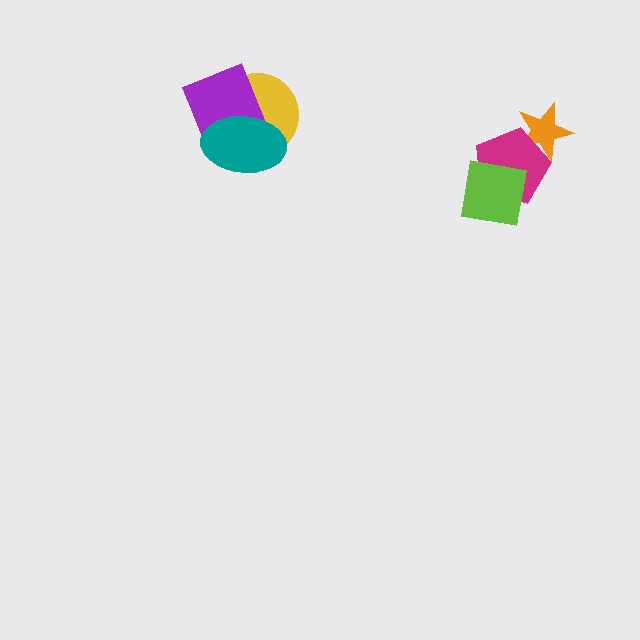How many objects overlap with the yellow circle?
2 objects overlap with the yellow circle.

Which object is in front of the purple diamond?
The teal ellipse is in front of the purple diamond.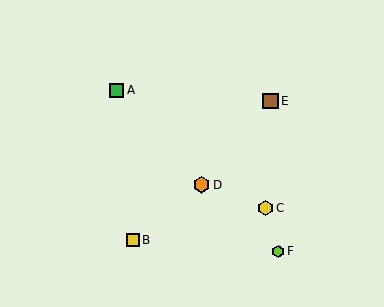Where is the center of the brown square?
The center of the brown square is at (271, 101).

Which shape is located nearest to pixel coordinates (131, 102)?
The green square (labeled A) at (117, 90) is nearest to that location.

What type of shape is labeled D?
Shape D is an orange hexagon.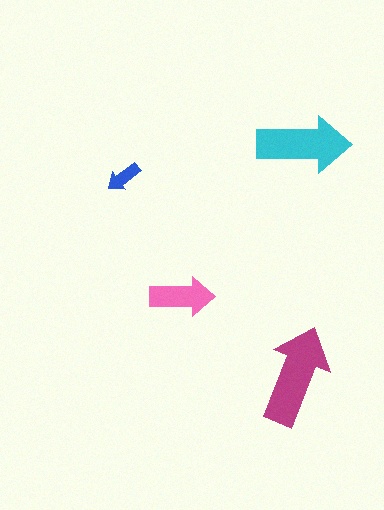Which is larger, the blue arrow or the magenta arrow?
The magenta one.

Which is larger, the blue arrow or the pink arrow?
The pink one.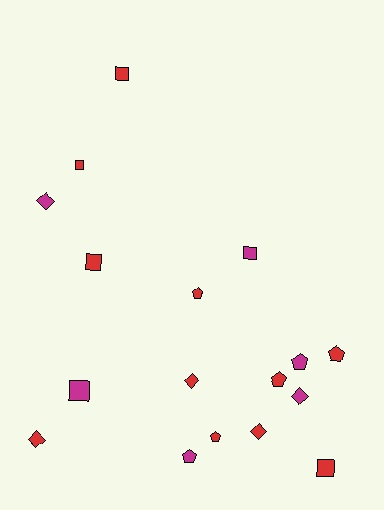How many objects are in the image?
There are 17 objects.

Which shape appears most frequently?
Square, with 6 objects.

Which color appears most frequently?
Red, with 11 objects.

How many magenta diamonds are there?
There are 2 magenta diamonds.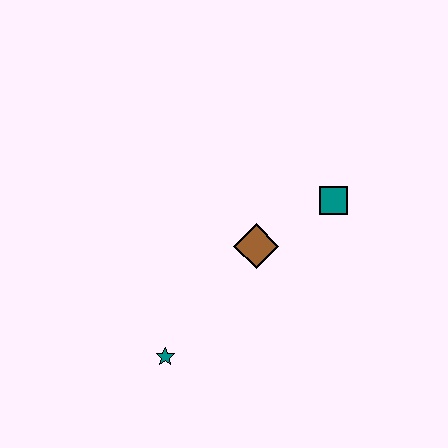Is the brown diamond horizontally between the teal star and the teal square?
Yes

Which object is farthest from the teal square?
The teal star is farthest from the teal square.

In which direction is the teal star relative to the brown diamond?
The teal star is below the brown diamond.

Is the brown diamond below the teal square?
Yes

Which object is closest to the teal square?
The brown diamond is closest to the teal square.